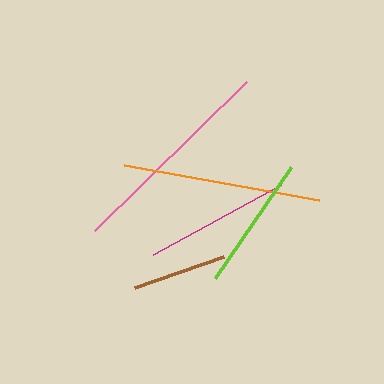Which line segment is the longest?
The pink line is the longest at approximately 213 pixels.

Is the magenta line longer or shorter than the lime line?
The magenta line is longer than the lime line.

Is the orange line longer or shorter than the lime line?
The orange line is longer than the lime line.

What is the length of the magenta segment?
The magenta segment is approximately 147 pixels long.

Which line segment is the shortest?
The brown line is the shortest at approximately 94 pixels.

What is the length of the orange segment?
The orange segment is approximately 198 pixels long.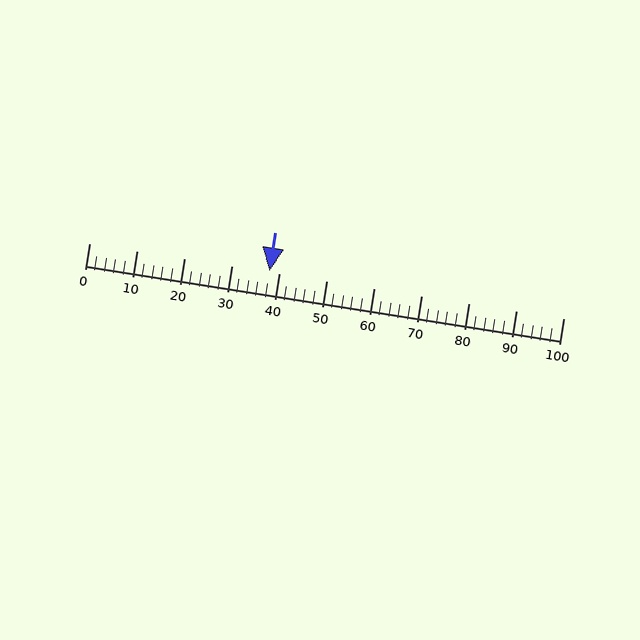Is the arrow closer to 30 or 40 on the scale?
The arrow is closer to 40.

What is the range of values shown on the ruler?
The ruler shows values from 0 to 100.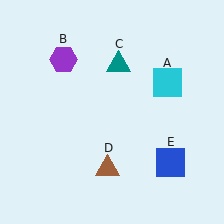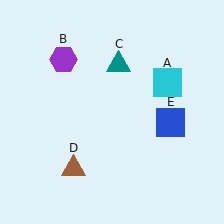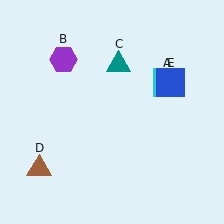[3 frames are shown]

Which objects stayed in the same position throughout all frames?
Cyan square (object A) and purple hexagon (object B) and teal triangle (object C) remained stationary.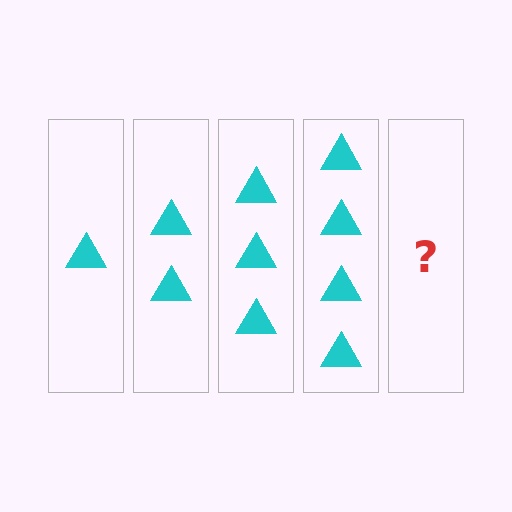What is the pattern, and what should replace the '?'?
The pattern is that each step adds one more triangle. The '?' should be 5 triangles.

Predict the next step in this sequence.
The next step is 5 triangles.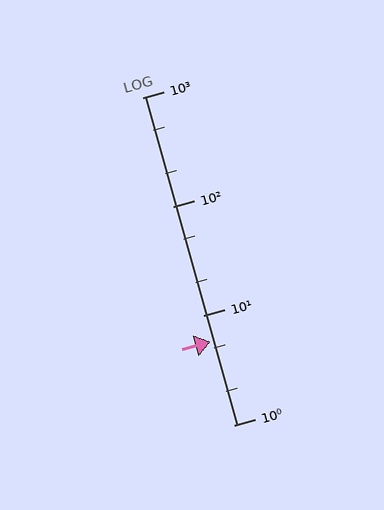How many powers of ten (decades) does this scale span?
The scale spans 3 decades, from 1 to 1000.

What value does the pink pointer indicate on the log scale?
The pointer indicates approximately 5.8.